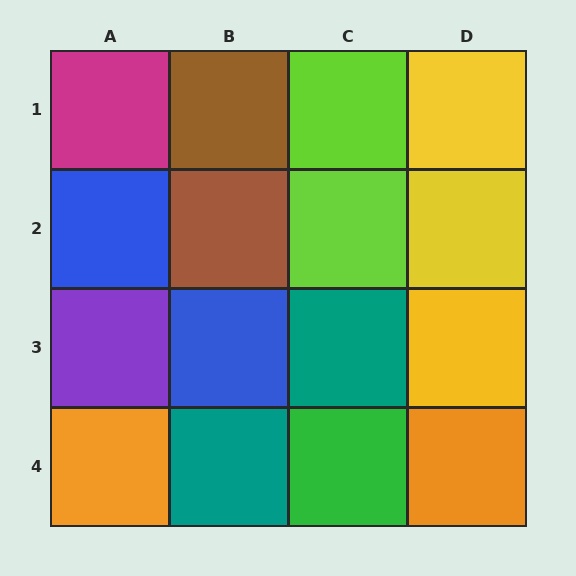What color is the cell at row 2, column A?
Blue.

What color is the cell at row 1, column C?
Lime.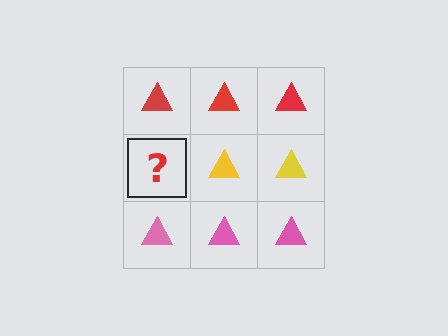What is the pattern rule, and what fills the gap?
The rule is that each row has a consistent color. The gap should be filled with a yellow triangle.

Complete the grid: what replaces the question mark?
The question mark should be replaced with a yellow triangle.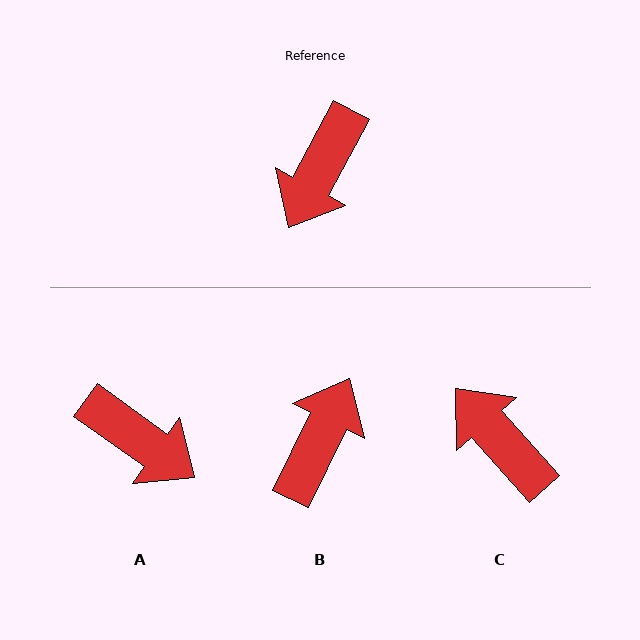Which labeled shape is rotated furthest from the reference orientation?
B, about 178 degrees away.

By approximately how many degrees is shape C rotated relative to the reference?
Approximately 110 degrees clockwise.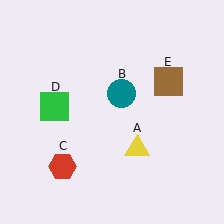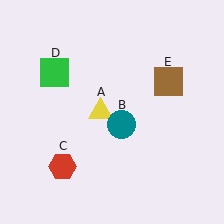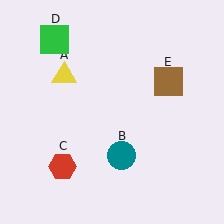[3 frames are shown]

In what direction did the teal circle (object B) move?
The teal circle (object B) moved down.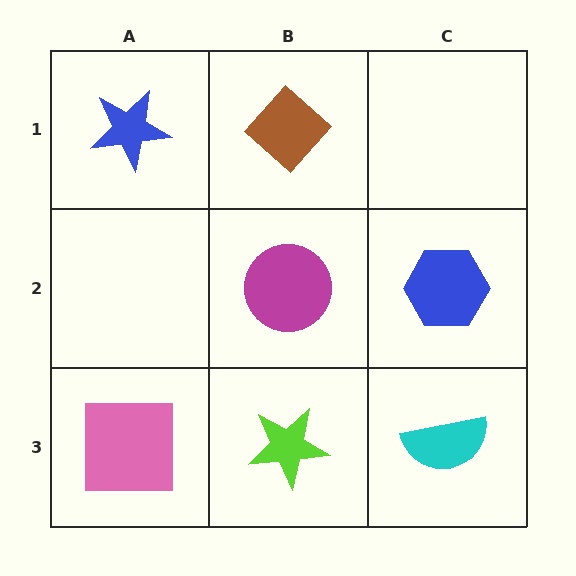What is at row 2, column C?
A blue hexagon.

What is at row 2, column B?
A magenta circle.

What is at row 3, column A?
A pink square.